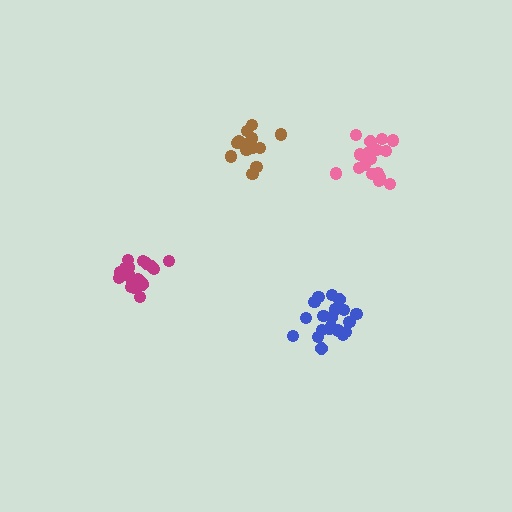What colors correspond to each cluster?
The clusters are colored: pink, blue, magenta, brown.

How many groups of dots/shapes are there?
There are 4 groups.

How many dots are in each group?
Group 1: 19 dots, Group 2: 20 dots, Group 3: 19 dots, Group 4: 14 dots (72 total).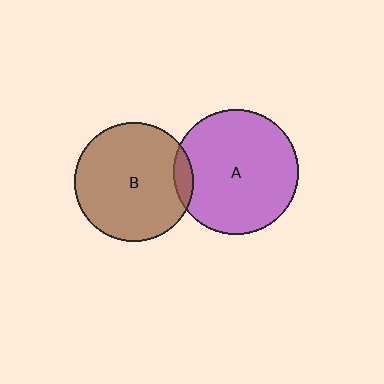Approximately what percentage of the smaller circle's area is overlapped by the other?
Approximately 10%.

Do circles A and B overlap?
Yes.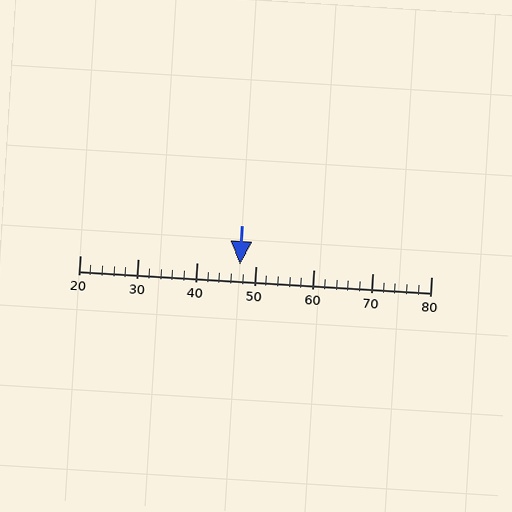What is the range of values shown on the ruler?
The ruler shows values from 20 to 80.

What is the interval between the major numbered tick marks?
The major tick marks are spaced 10 units apart.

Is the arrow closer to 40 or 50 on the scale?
The arrow is closer to 50.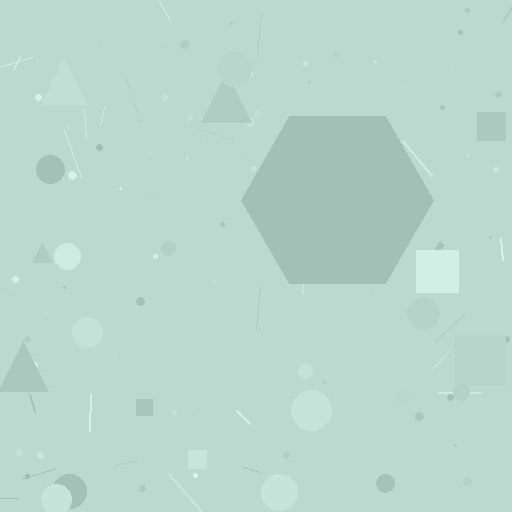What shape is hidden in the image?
A hexagon is hidden in the image.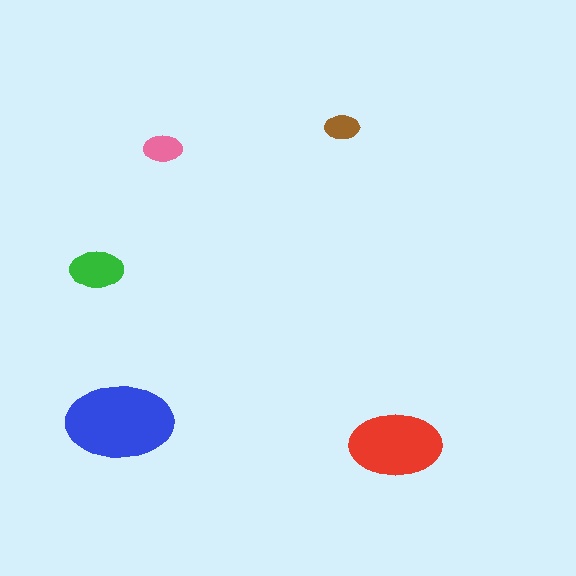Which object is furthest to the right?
The red ellipse is rightmost.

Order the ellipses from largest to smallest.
the blue one, the red one, the green one, the pink one, the brown one.